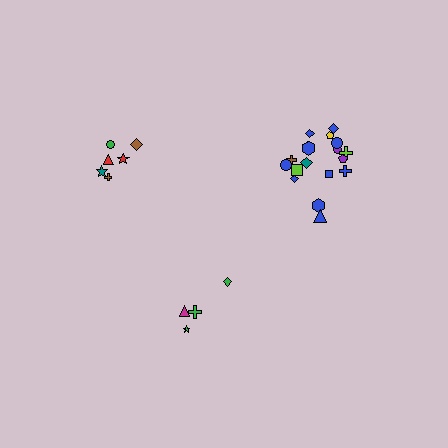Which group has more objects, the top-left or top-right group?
The top-right group.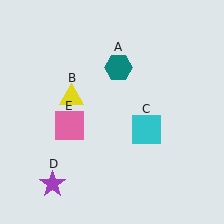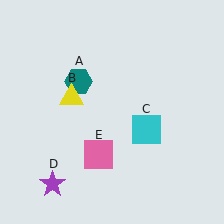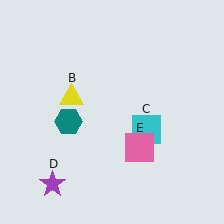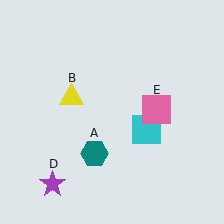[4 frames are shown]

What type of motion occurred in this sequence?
The teal hexagon (object A), pink square (object E) rotated counterclockwise around the center of the scene.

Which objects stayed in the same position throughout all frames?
Yellow triangle (object B) and cyan square (object C) and purple star (object D) remained stationary.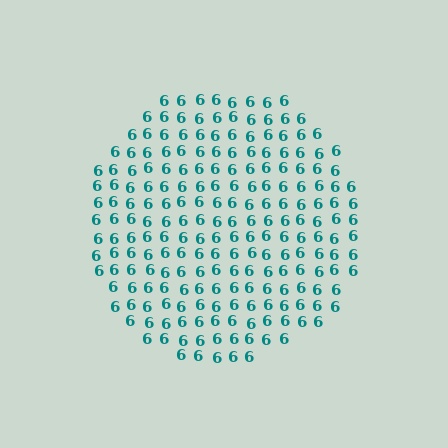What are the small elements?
The small elements are digit 6's.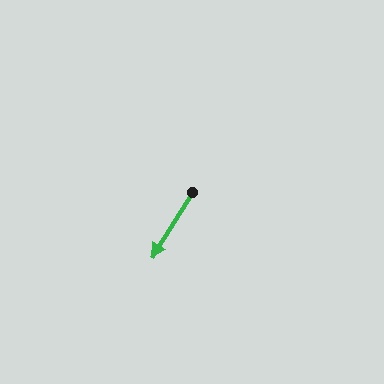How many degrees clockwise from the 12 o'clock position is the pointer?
Approximately 212 degrees.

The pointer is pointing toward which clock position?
Roughly 7 o'clock.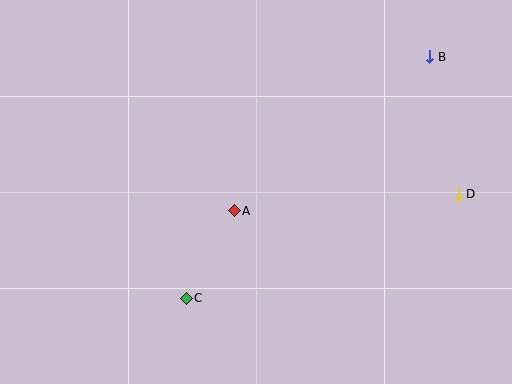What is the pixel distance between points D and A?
The distance between D and A is 225 pixels.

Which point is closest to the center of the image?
Point A at (234, 211) is closest to the center.